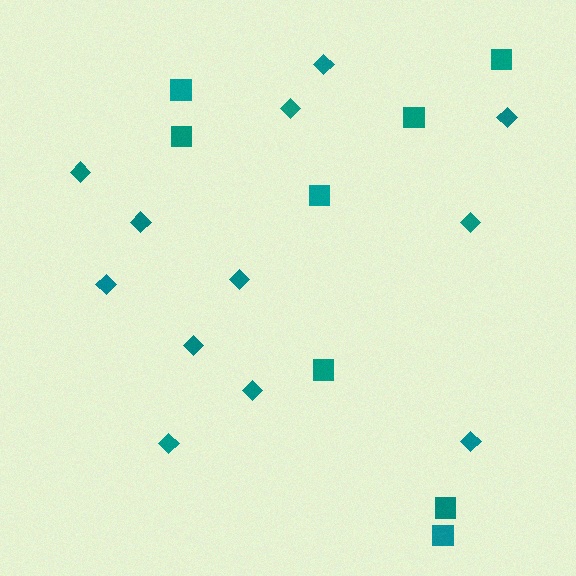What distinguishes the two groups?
There are 2 groups: one group of squares (8) and one group of diamonds (12).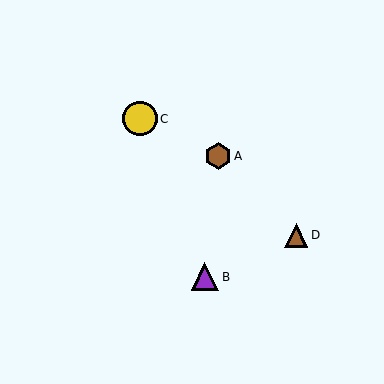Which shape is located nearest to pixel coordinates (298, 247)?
The brown triangle (labeled D) at (296, 235) is nearest to that location.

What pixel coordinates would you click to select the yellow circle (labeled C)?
Click at (140, 119) to select the yellow circle C.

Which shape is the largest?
The yellow circle (labeled C) is the largest.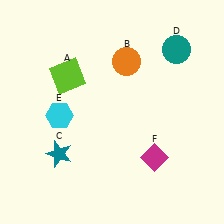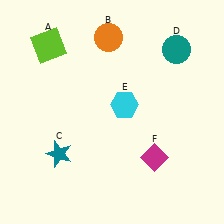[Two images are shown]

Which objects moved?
The objects that moved are: the lime square (A), the orange circle (B), the cyan hexagon (E).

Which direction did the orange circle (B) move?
The orange circle (B) moved up.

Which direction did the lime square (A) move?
The lime square (A) moved up.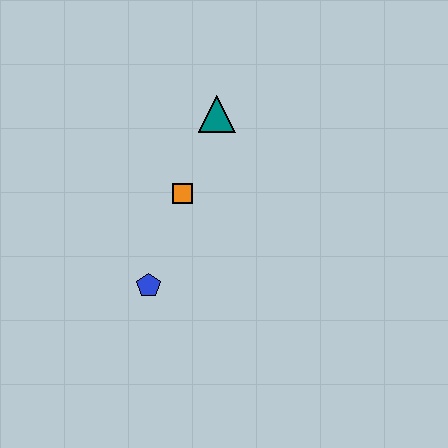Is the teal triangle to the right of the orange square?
Yes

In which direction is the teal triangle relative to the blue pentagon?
The teal triangle is above the blue pentagon.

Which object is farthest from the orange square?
The blue pentagon is farthest from the orange square.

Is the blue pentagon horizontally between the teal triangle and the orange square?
No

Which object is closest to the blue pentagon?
The orange square is closest to the blue pentagon.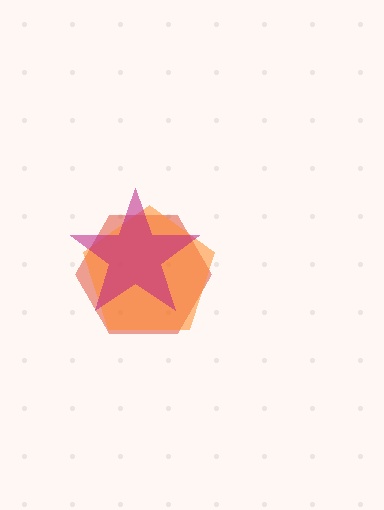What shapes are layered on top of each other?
The layered shapes are: a red hexagon, an orange pentagon, a magenta star.